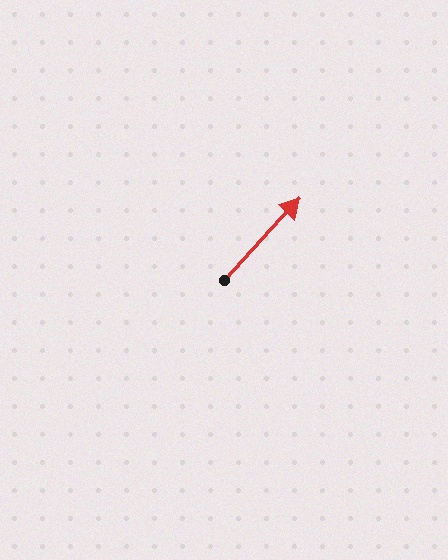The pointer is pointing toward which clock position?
Roughly 1 o'clock.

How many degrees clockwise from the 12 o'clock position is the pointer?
Approximately 43 degrees.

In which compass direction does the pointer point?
Northeast.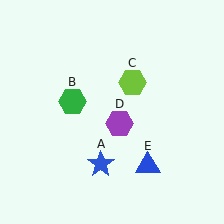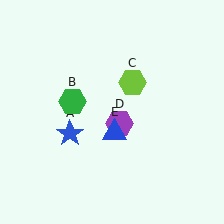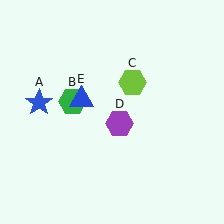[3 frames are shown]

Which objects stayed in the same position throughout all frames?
Green hexagon (object B) and lime hexagon (object C) and purple hexagon (object D) remained stationary.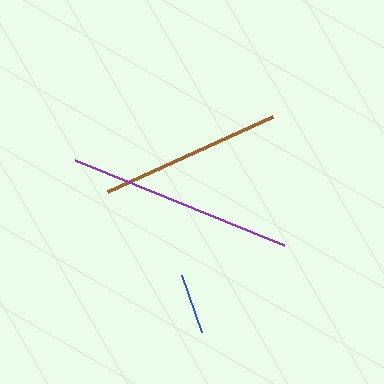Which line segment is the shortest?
The blue line is the shortest at approximately 60 pixels.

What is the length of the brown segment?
The brown segment is approximately 181 pixels long.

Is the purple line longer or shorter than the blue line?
The purple line is longer than the blue line.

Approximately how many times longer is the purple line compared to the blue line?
The purple line is approximately 3.7 times the length of the blue line.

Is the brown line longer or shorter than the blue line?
The brown line is longer than the blue line.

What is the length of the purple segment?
The purple segment is approximately 226 pixels long.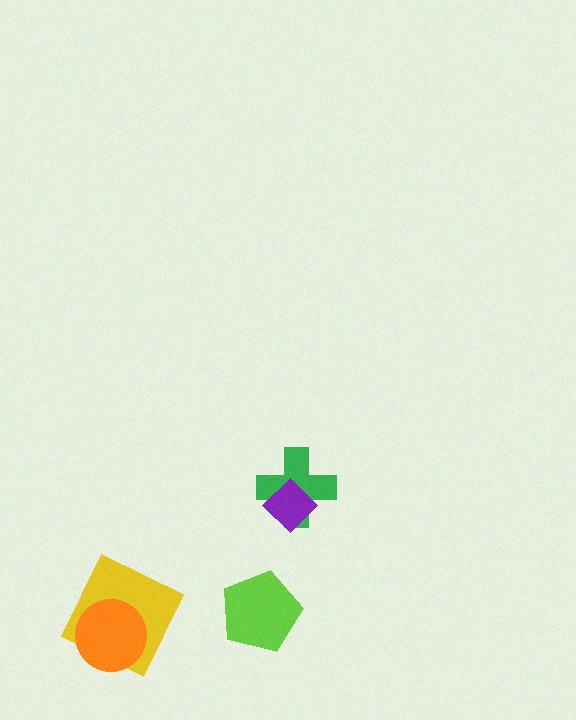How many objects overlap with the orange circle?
1 object overlaps with the orange circle.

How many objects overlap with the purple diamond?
1 object overlaps with the purple diamond.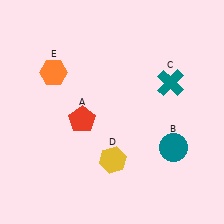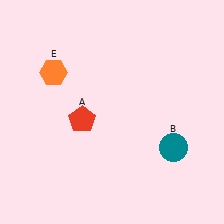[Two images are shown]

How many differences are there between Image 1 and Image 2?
There are 2 differences between the two images.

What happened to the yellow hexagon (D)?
The yellow hexagon (D) was removed in Image 2. It was in the bottom-right area of Image 1.